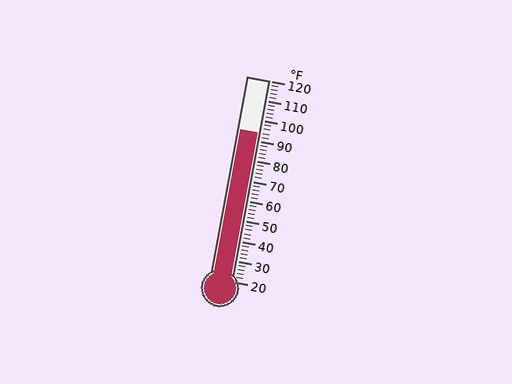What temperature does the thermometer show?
The thermometer shows approximately 94°F.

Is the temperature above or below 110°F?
The temperature is below 110°F.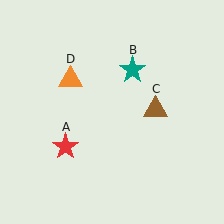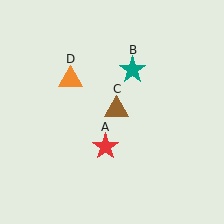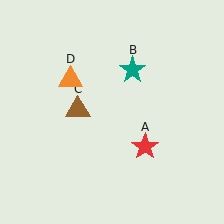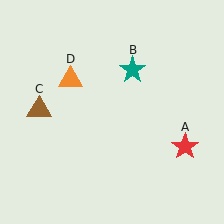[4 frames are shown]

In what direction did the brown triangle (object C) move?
The brown triangle (object C) moved left.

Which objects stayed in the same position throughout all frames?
Teal star (object B) and orange triangle (object D) remained stationary.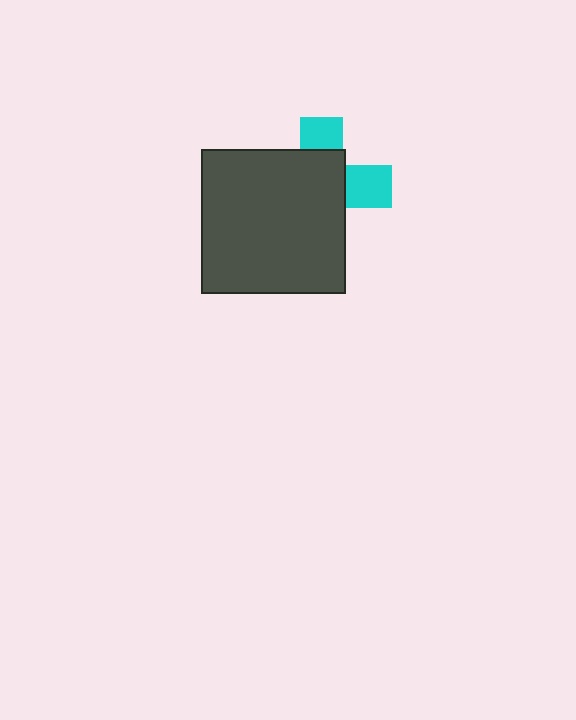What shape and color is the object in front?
The object in front is a dark gray square.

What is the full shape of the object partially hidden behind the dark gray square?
The partially hidden object is a cyan cross.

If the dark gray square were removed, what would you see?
You would see the complete cyan cross.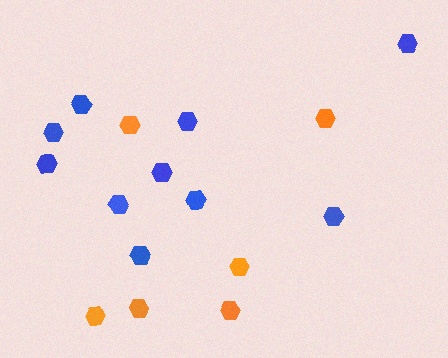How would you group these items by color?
There are 2 groups: one group of orange hexagons (6) and one group of blue hexagons (10).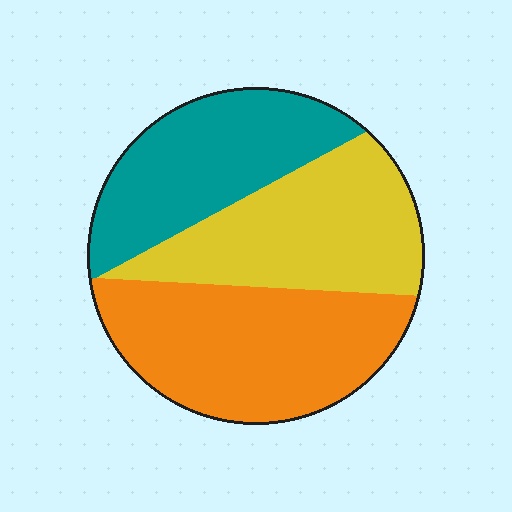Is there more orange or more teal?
Orange.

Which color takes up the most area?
Orange, at roughly 40%.